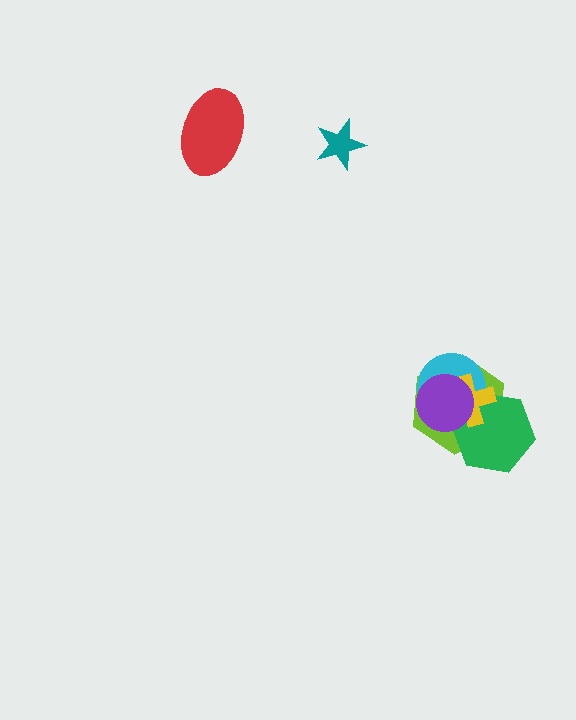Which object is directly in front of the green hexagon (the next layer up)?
The cyan circle is directly in front of the green hexagon.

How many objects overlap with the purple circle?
4 objects overlap with the purple circle.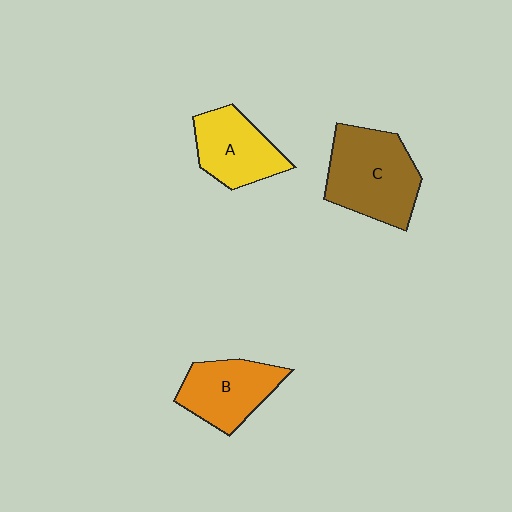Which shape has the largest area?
Shape C (brown).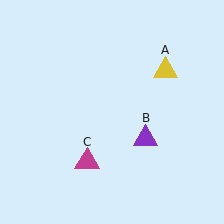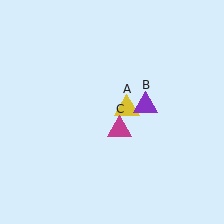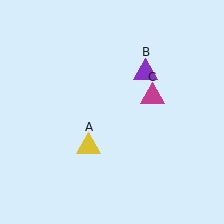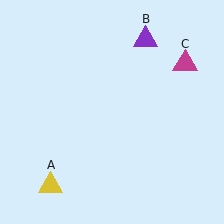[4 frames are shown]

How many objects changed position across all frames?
3 objects changed position: yellow triangle (object A), purple triangle (object B), magenta triangle (object C).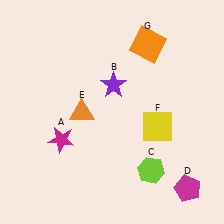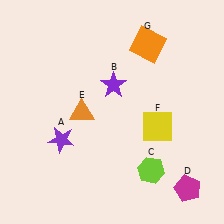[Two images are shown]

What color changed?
The star (A) changed from magenta in Image 1 to purple in Image 2.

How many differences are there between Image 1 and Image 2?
There is 1 difference between the two images.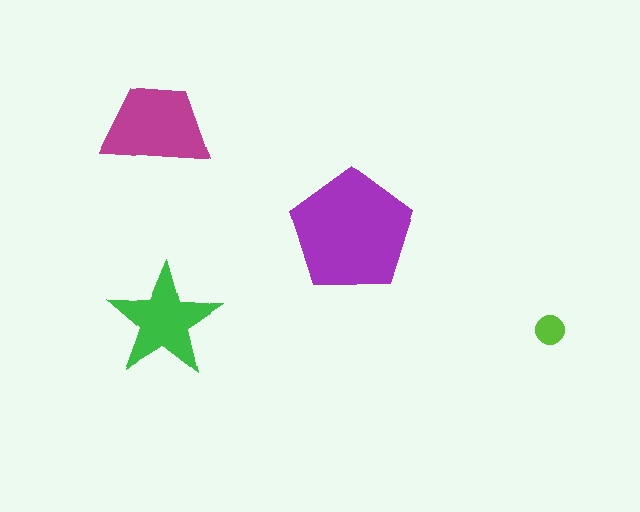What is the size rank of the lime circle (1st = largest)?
4th.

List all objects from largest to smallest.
The purple pentagon, the magenta trapezoid, the green star, the lime circle.